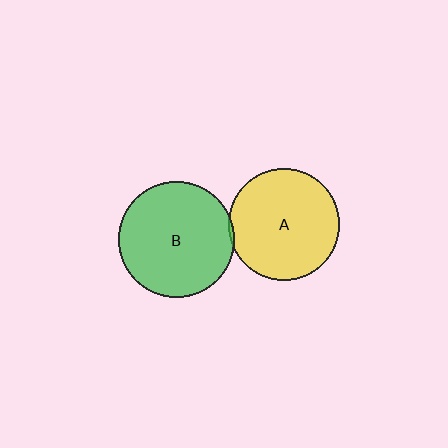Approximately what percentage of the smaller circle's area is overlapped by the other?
Approximately 5%.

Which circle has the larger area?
Circle B (green).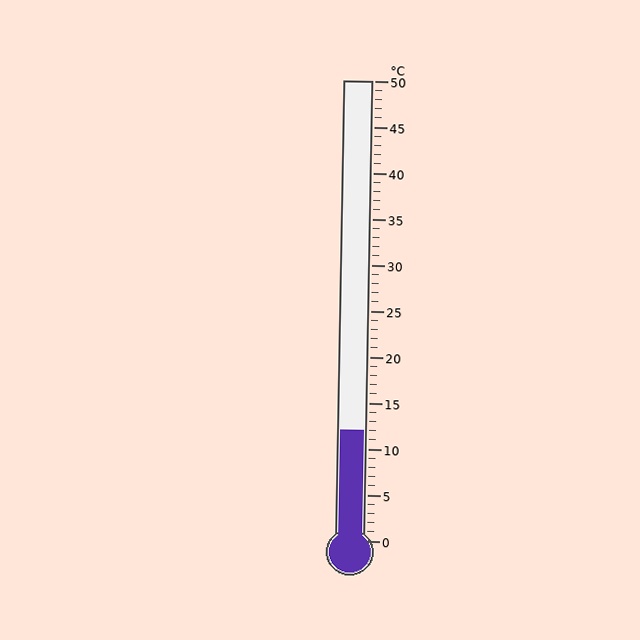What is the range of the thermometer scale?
The thermometer scale ranges from 0°C to 50°C.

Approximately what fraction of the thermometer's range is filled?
The thermometer is filled to approximately 25% of its range.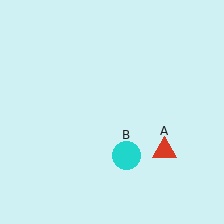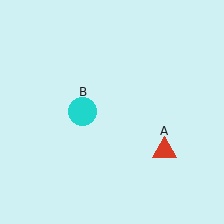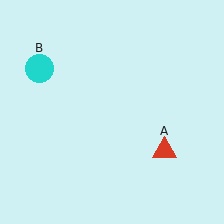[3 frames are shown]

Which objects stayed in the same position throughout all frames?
Red triangle (object A) remained stationary.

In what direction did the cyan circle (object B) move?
The cyan circle (object B) moved up and to the left.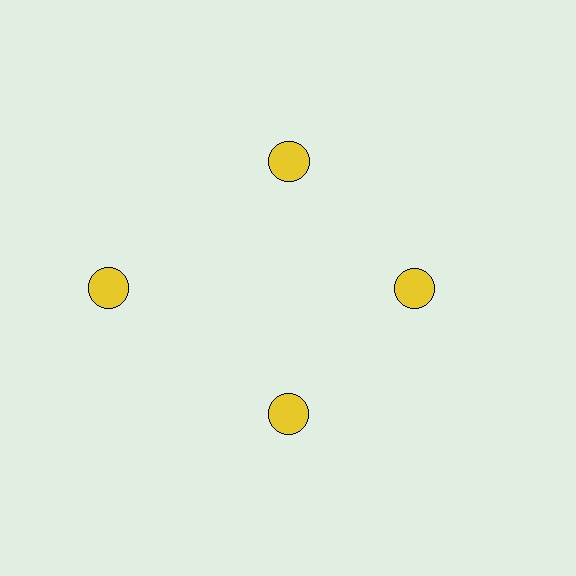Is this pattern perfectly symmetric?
No. The 4 yellow circles are arranged in a ring, but one element near the 9 o'clock position is pushed outward from the center, breaking the 4-fold rotational symmetry.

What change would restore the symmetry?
The symmetry would be restored by moving it inward, back onto the ring so that all 4 circles sit at equal angles and equal distance from the center.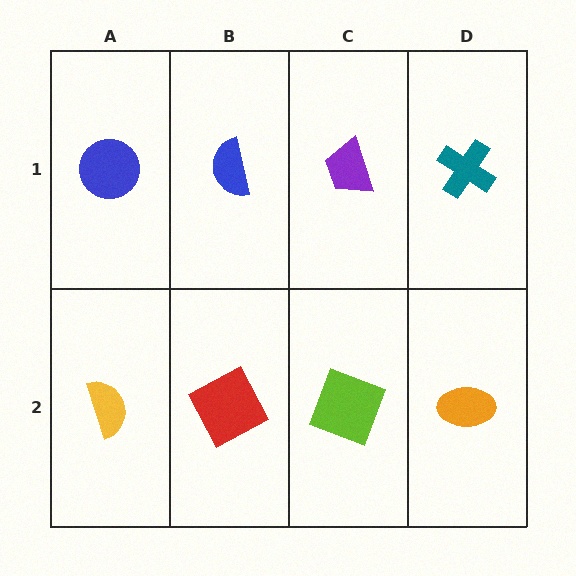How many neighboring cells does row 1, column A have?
2.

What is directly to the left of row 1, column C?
A blue semicircle.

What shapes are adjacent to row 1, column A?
A yellow semicircle (row 2, column A), a blue semicircle (row 1, column B).